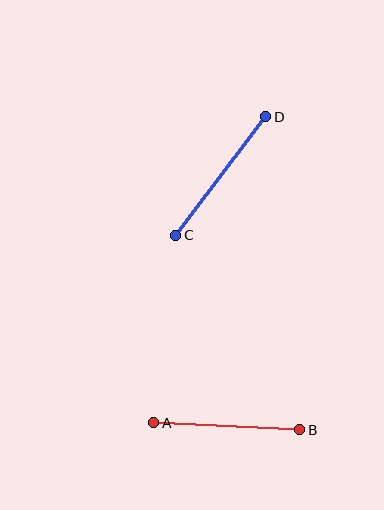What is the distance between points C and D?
The distance is approximately 149 pixels.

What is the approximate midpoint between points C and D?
The midpoint is at approximately (221, 176) pixels.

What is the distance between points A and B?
The distance is approximately 146 pixels.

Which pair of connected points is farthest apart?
Points C and D are farthest apart.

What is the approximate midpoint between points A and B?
The midpoint is at approximately (227, 426) pixels.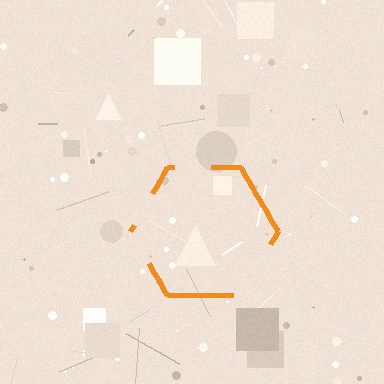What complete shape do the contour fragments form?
The contour fragments form a hexagon.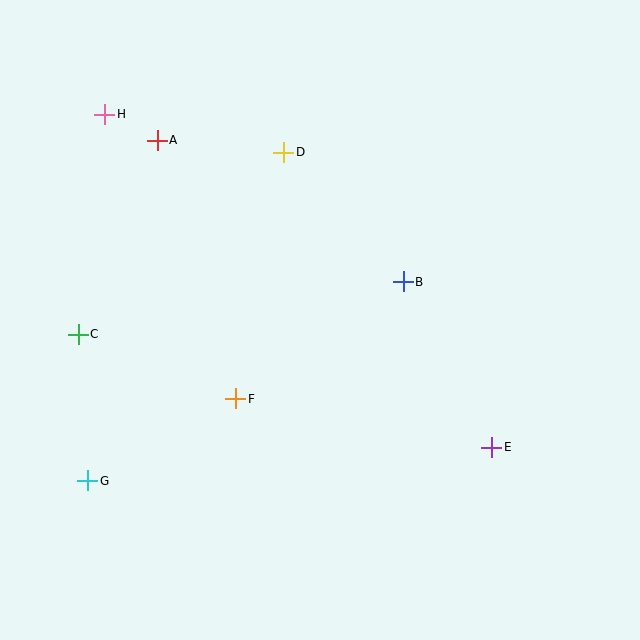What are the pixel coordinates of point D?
Point D is at (284, 152).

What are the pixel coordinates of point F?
Point F is at (236, 399).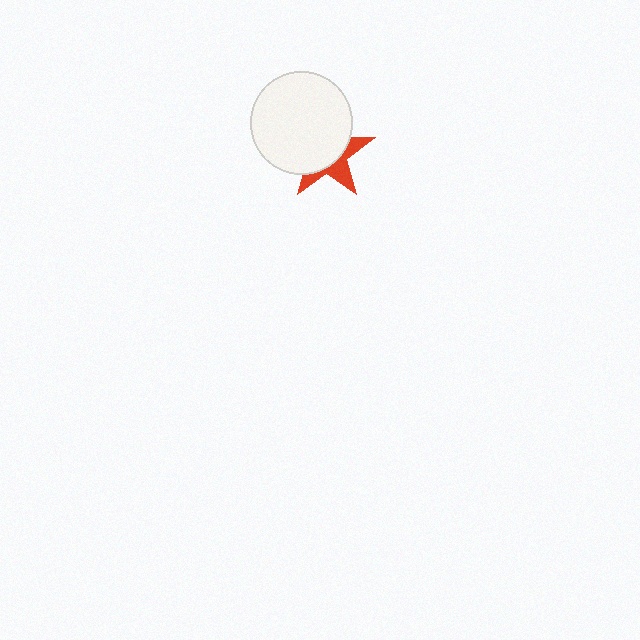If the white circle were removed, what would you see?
You would see the complete red star.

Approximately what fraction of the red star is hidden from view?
Roughly 63% of the red star is hidden behind the white circle.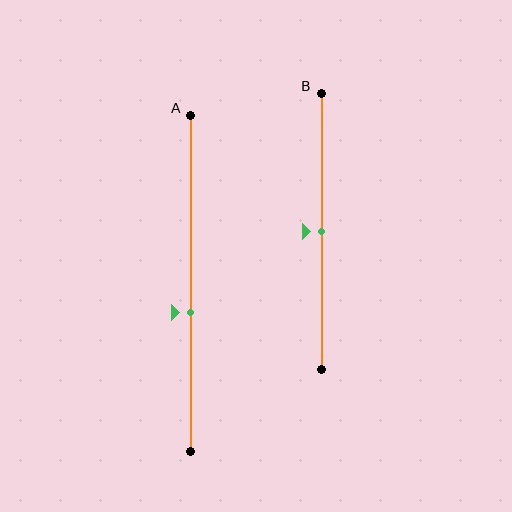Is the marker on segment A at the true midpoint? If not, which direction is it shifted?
No, the marker on segment A is shifted downward by about 9% of the segment length.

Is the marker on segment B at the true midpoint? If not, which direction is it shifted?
Yes, the marker on segment B is at the true midpoint.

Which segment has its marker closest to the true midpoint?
Segment B has its marker closest to the true midpoint.